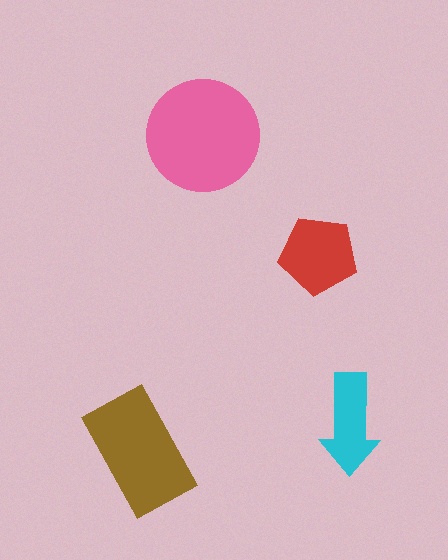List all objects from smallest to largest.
The cyan arrow, the red pentagon, the brown rectangle, the pink circle.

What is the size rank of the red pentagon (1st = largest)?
3rd.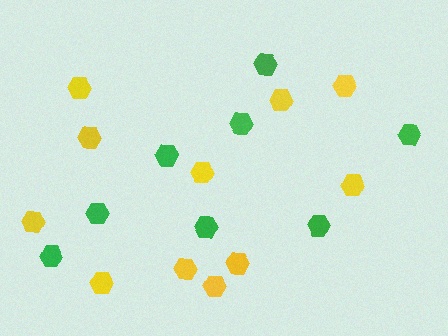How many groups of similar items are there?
There are 2 groups: one group of yellow hexagons (11) and one group of green hexagons (8).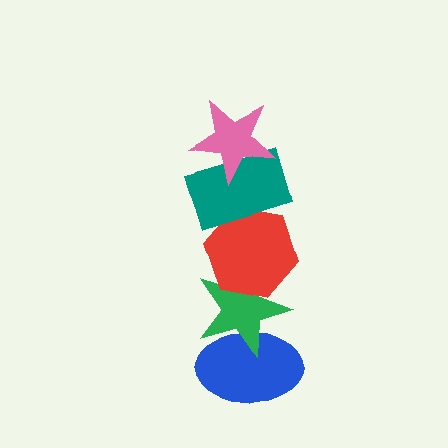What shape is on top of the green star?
The red hexagon is on top of the green star.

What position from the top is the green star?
The green star is 4th from the top.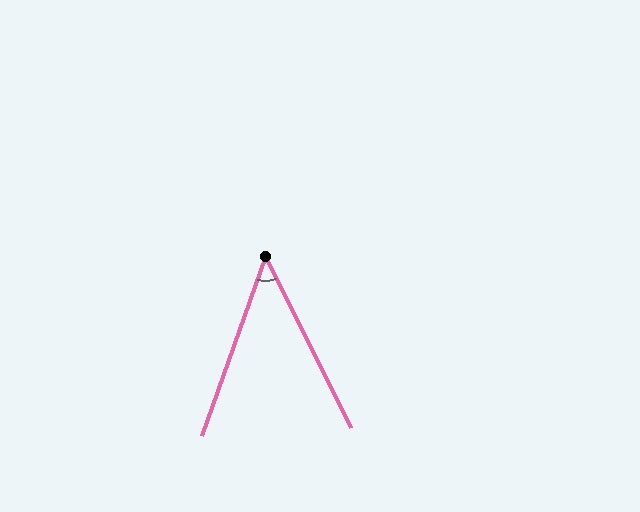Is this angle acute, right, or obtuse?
It is acute.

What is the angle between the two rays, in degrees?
Approximately 46 degrees.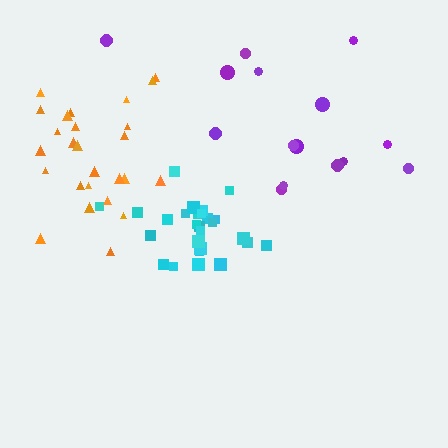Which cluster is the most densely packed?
Cyan.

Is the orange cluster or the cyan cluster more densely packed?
Cyan.